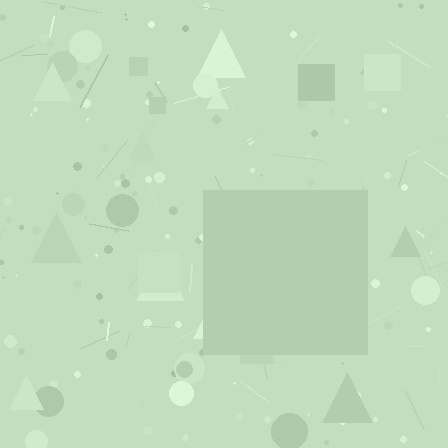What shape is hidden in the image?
A square is hidden in the image.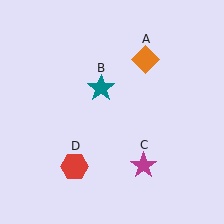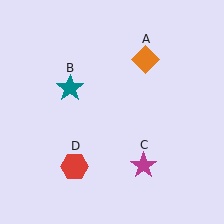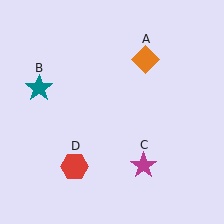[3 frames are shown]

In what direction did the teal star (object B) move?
The teal star (object B) moved left.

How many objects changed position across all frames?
1 object changed position: teal star (object B).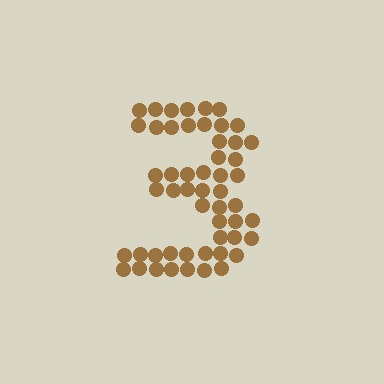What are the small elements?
The small elements are circles.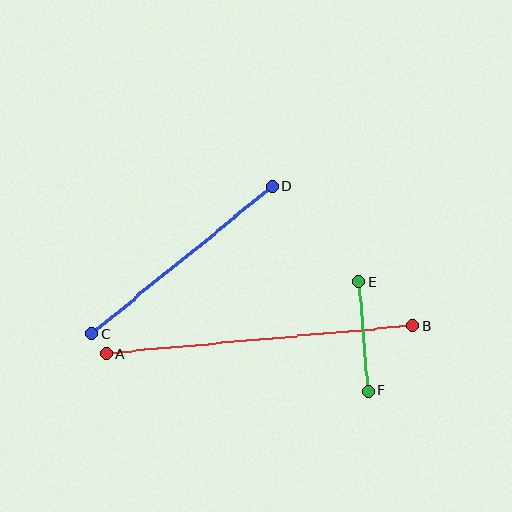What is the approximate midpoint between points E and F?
The midpoint is at approximately (364, 336) pixels.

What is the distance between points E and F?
The distance is approximately 110 pixels.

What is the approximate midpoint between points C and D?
The midpoint is at approximately (182, 260) pixels.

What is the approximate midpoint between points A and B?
The midpoint is at approximately (260, 340) pixels.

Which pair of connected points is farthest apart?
Points A and B are farthest apart.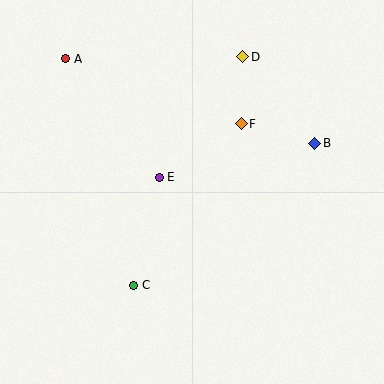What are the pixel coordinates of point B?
Point B is at (315, 143).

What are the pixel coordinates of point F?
Point F is at (241, 124).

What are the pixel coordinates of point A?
Point A is at (66, 59).